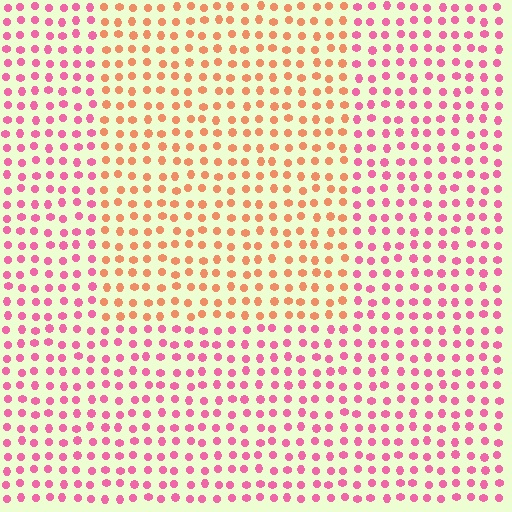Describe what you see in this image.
The image is filled with small pink elements in a uniform arrangement. A rectangle-shaped region is visible where the elements are tinted to a slightly different hue, forming a subtle color boundary.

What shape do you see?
I see a rectangle.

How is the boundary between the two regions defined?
The boundary is defined purely by a slight shift in hue (about 47 degrees). Spacing, size, and orientation are identical on both sides.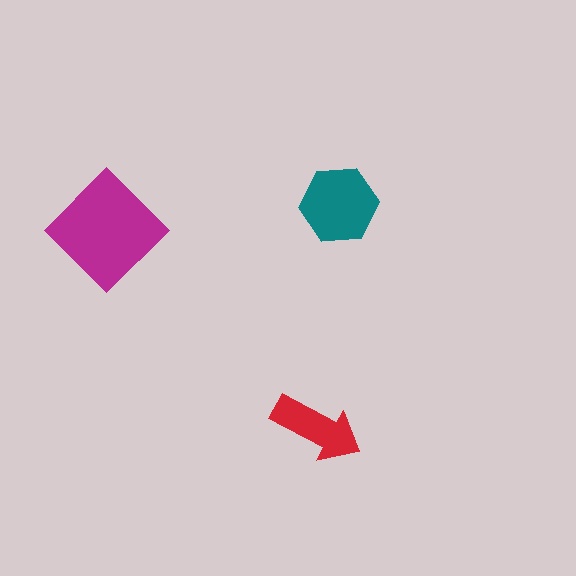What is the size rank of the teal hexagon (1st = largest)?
2nd.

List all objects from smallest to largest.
The red arrow, the teal hexagon, the magenta diamond.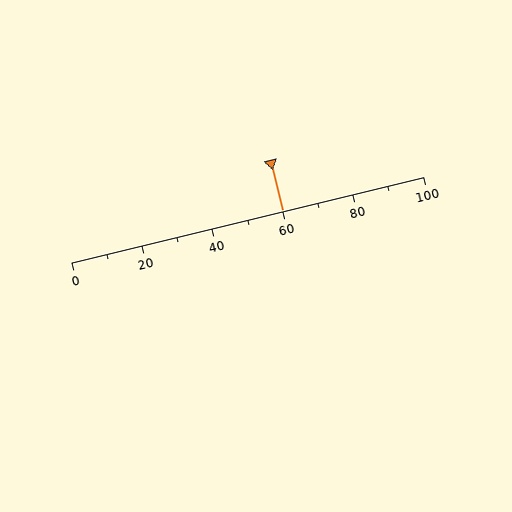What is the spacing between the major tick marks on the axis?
The major ticks are spaced 20 apart.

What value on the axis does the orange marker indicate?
The marker indicates approximately 60.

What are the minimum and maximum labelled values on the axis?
The axis runs from 0 to 100.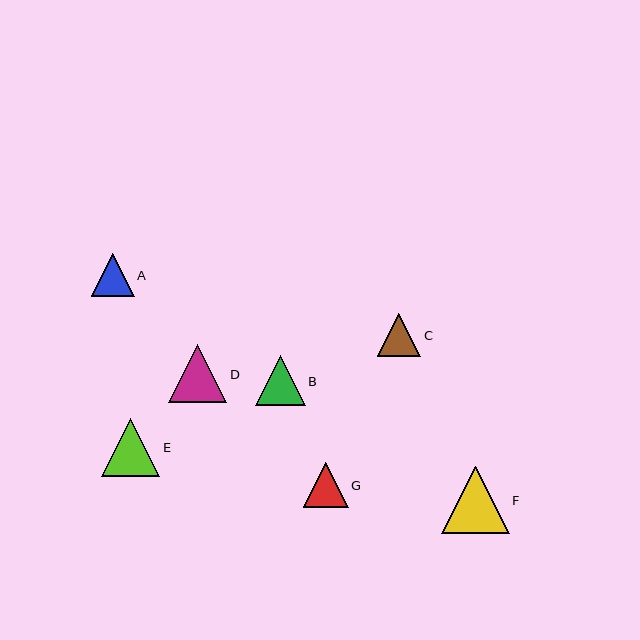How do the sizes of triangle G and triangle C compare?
Triangle G and triangle C are approximately the same size.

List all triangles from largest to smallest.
From largest to smallest: F, E, D, B, G, C, A.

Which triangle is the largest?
Triangle F is the largest with a size of approximately 67 pixels.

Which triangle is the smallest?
Triangle A is the smallest with a size of approximately 42 pixels.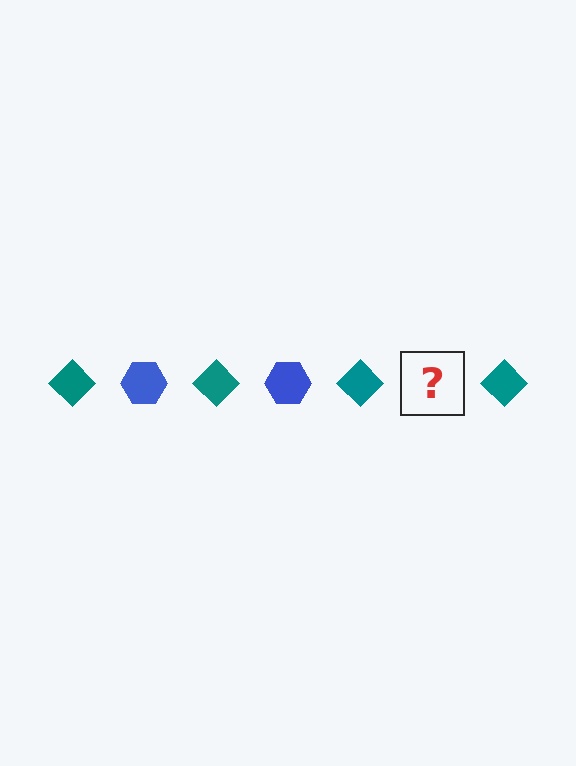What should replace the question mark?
The question mark should be replaced with a blue hexagon.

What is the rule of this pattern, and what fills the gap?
The rule is that the pattern alternates between teal diamond and blue hexagon. The gap should be filled with a blue hexagon.